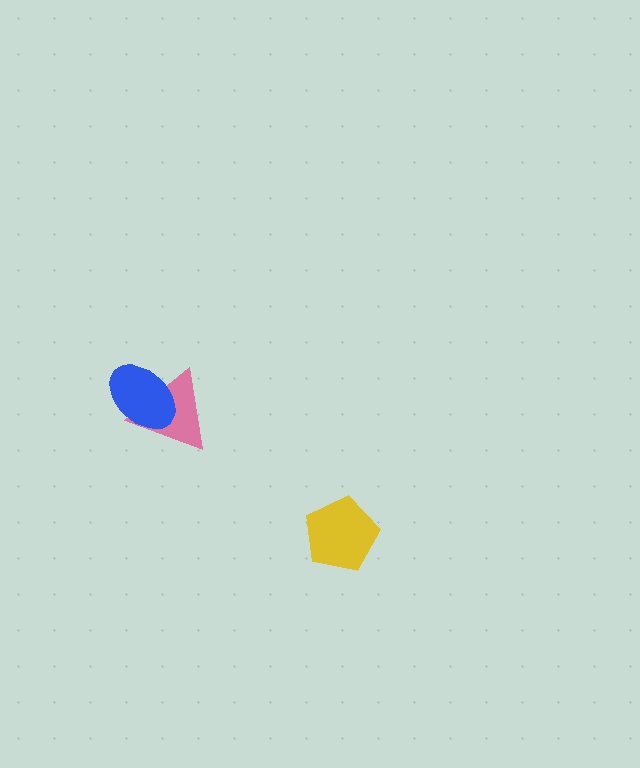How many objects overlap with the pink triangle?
1 object overlaps with the pink triangle.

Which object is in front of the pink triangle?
The blue ellipse is in front of the pink triangle.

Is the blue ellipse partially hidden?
No, no other shape covers it.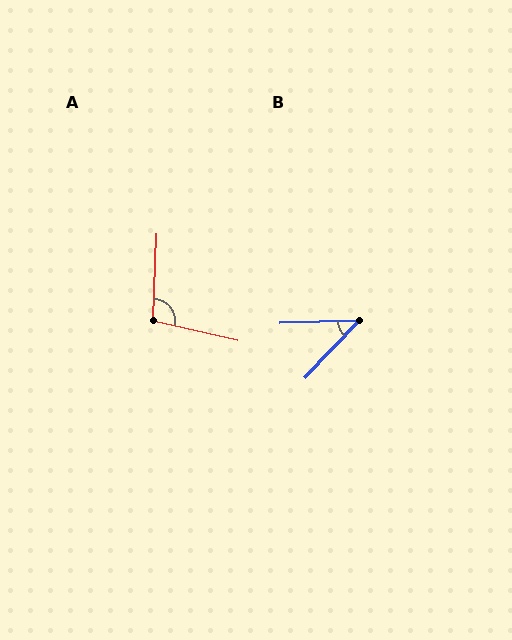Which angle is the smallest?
B, at approximately 44 degrees.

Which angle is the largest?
A, at approximately 100 degrees.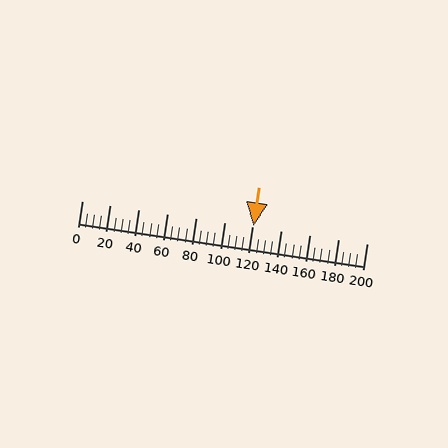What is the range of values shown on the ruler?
The ruler shows values from 0 to 200.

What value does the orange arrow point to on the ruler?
The orange arrow points to approximately 121.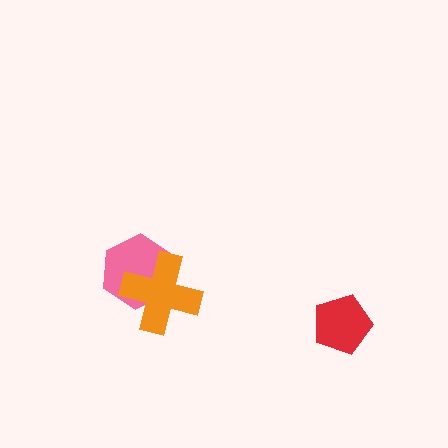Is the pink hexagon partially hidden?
Yes, it is partially covered by another shape.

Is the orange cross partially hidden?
No, no other shape covers it.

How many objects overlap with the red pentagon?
0 objects overlap with the red pentagon.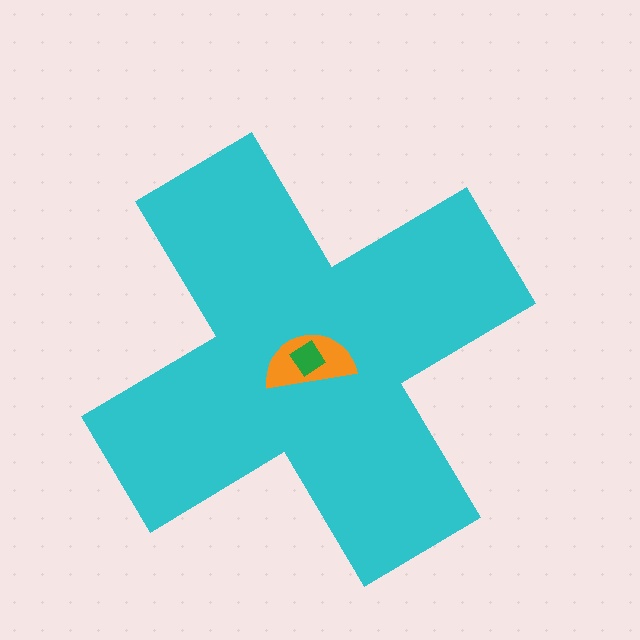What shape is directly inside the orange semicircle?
The green diamond.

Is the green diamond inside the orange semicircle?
Yes.